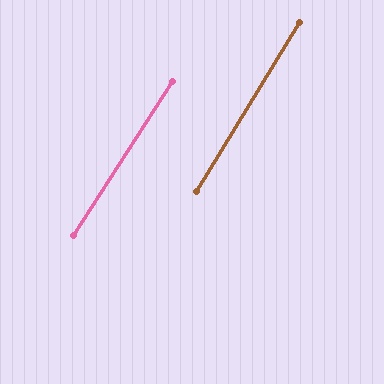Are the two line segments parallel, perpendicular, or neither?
Parallel — their directions differ by only 1.4°.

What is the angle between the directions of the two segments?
Approximately 1 degree.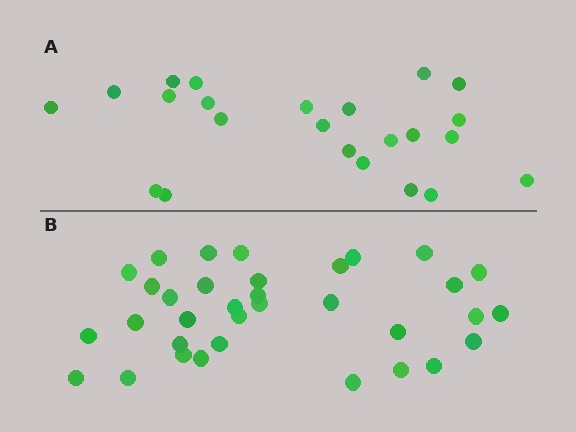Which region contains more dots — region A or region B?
Region B (the bottom region) has more dots.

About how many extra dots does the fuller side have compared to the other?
Region B has roughly 12 or so more dots than region A.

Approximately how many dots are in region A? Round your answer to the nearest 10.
About 20 dots. (The exact count is 23, which rounds to 20.)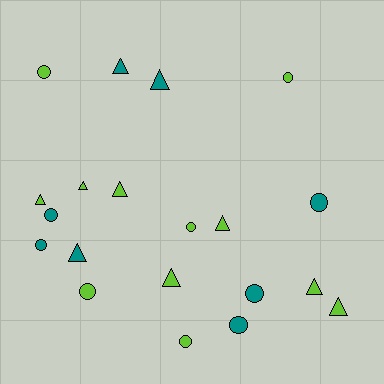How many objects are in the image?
There are 20 objects.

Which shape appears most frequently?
Triangle, with 10 objects.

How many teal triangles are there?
There are 3 teal triangles.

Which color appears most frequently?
Lime, with 12 objects.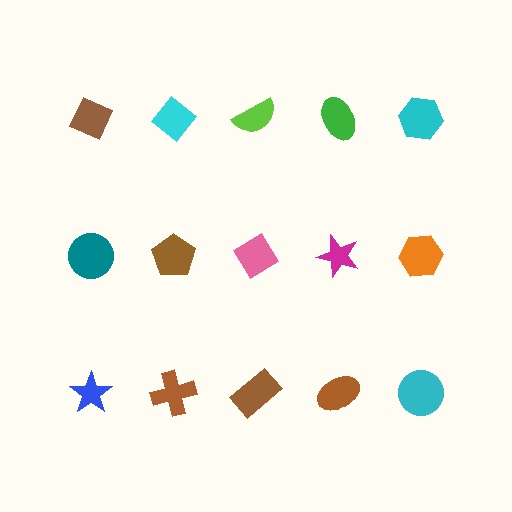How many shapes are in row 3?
5 shapes.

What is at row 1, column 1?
A brown diamond.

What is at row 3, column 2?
A brown cross.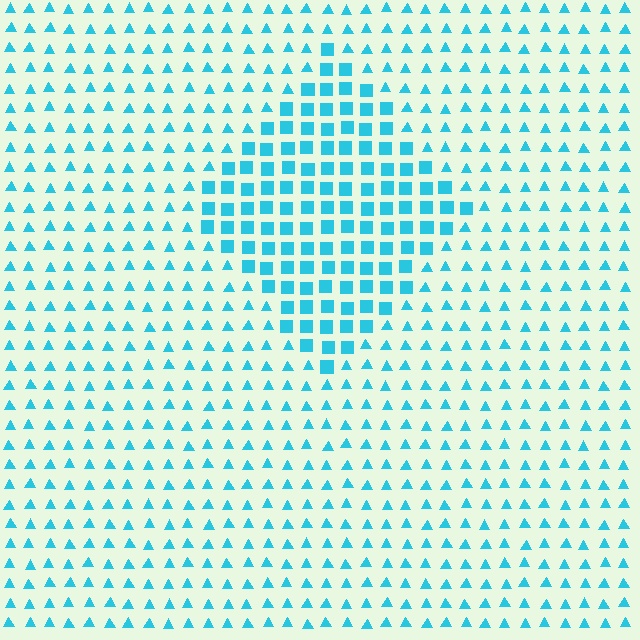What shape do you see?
I see a diamond.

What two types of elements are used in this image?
The image uses squares inside the diamond region and triangles outside it.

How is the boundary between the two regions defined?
The boundary is defined by a change in element shape: squares inside vs. triangles outside. All elements share the same color and spacing.